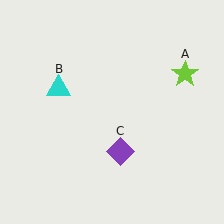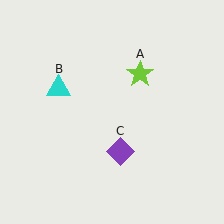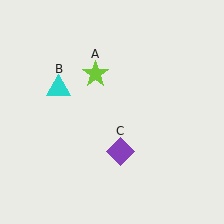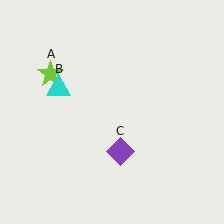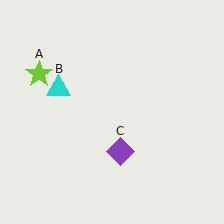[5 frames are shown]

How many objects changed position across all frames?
1 object changed position: lime star (object A).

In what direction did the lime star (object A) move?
The lime star (object A) moved left.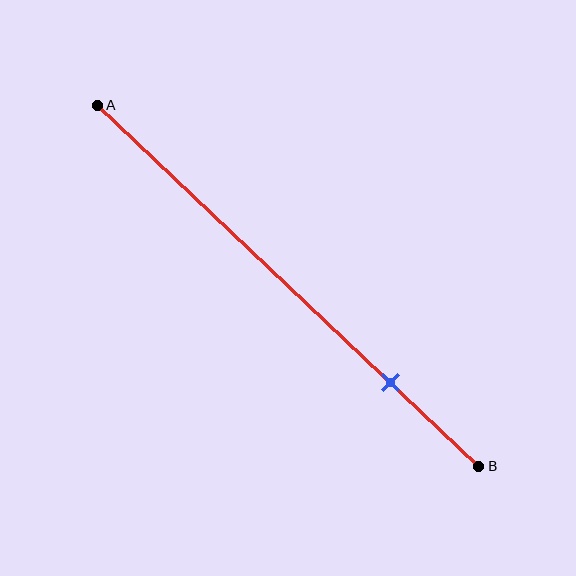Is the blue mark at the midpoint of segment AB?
No, the mark is at about 75% from A, not at the 50% midpoint.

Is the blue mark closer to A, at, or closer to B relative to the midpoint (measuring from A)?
The blue mark is closer to point B than the midpoint of segment AB.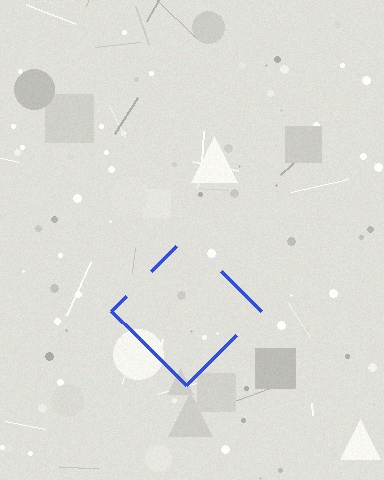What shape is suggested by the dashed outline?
The dashed outline suggests a diamond.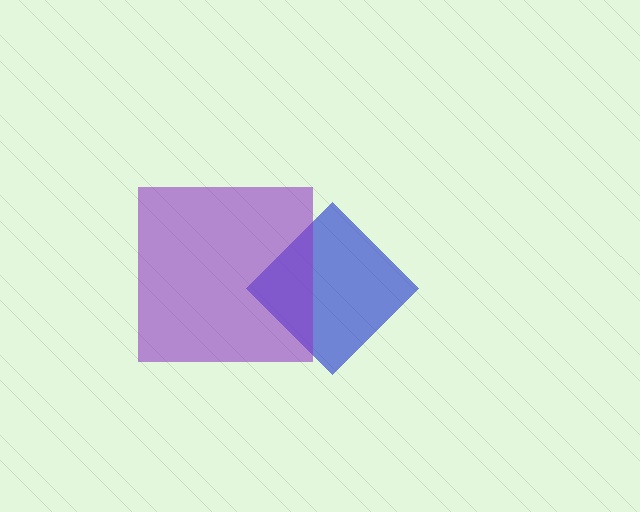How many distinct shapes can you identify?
There are 2 distinct shapes: a blue diamond, a purple square.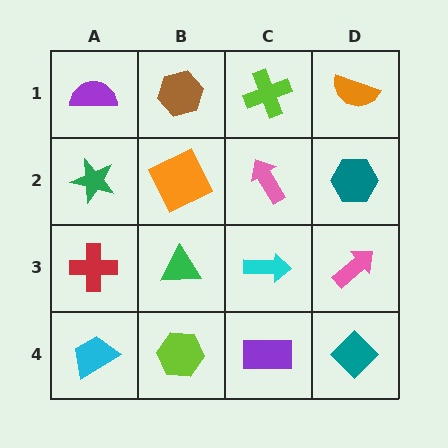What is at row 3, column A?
A red cross.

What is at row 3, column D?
A pink arrow.